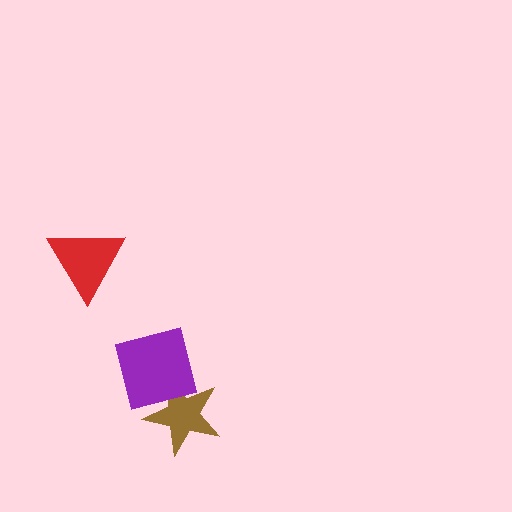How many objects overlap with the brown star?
1 object overlaps with the brown star.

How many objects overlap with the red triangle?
0 objects overlap with the red triangle.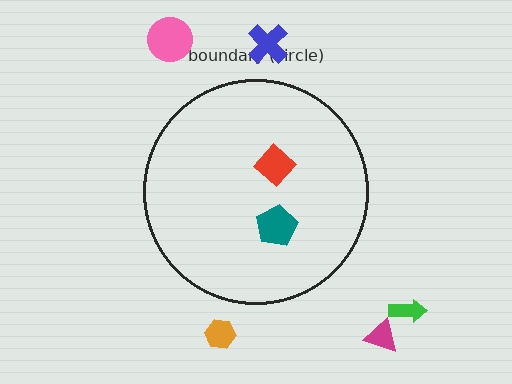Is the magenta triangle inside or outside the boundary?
Outside.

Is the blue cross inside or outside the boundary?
Outside.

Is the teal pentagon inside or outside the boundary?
Inside.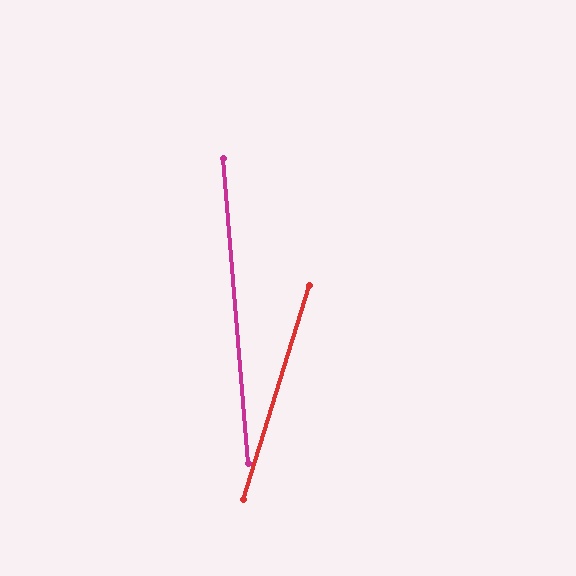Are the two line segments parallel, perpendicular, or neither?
Neither parallel nor perpendicular — they differ by about 22°.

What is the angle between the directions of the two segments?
Approximately 22 degrees.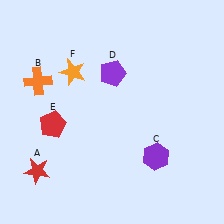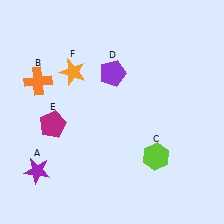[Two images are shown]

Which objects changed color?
A changed from red to purple. C changed from purple to lime. E changed from red to magenta.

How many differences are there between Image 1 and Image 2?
There are 3 differences between the two images.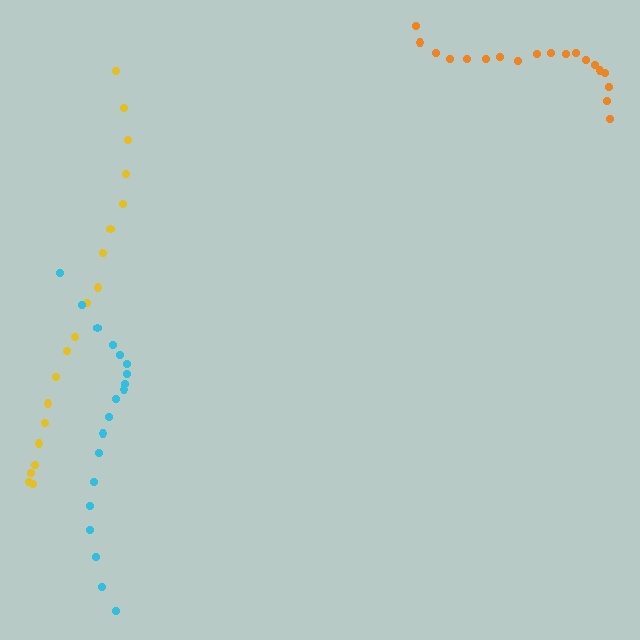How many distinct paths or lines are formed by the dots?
There are 3 distinct paths.